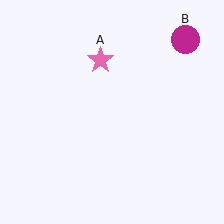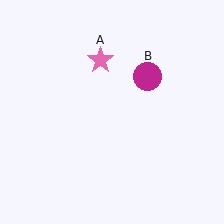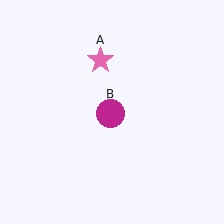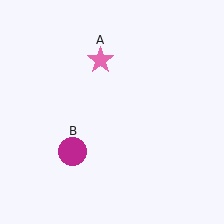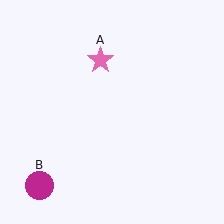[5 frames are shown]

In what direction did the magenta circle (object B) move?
The magenta circle (object B) moved down and to the left.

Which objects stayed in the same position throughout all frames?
Pink star (object A) remained stationary.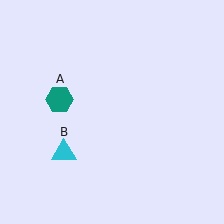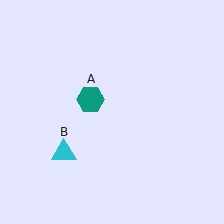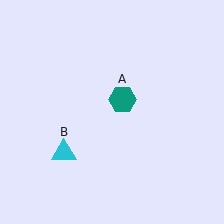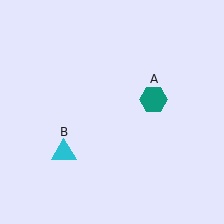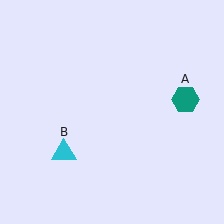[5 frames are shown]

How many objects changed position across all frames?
1 object changed position: teal hexagon (object A).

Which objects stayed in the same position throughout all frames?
Cyan triangle (object B) remained stationary.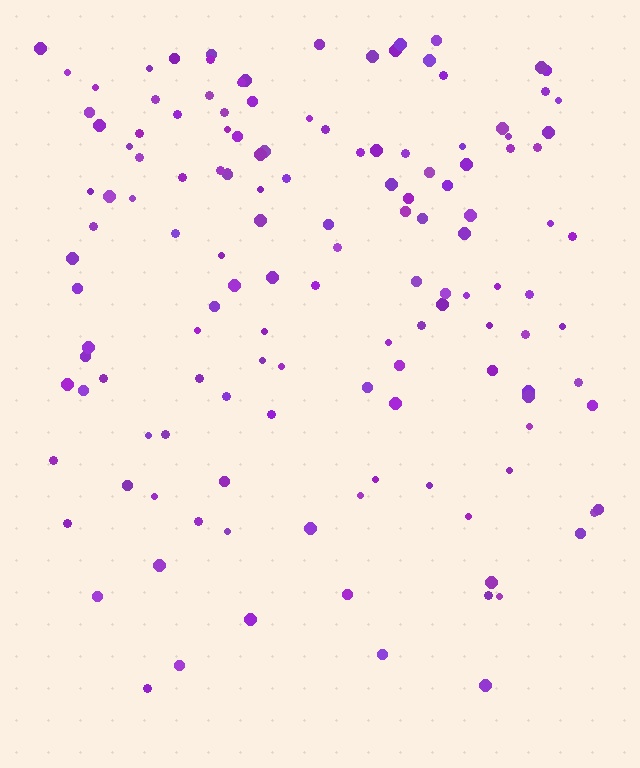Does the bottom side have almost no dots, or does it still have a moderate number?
Still a moderate number, just noticeably fewer than the top.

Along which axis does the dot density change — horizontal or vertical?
Vertical.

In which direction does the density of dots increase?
From bottom to top, with the top side densest.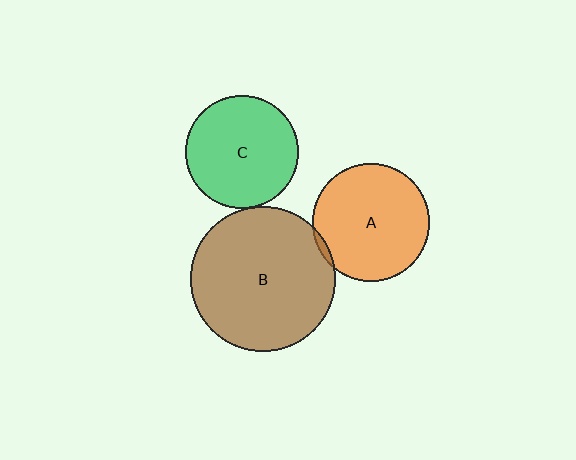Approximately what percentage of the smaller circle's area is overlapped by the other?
Approximately 5%.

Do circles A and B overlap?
Yes.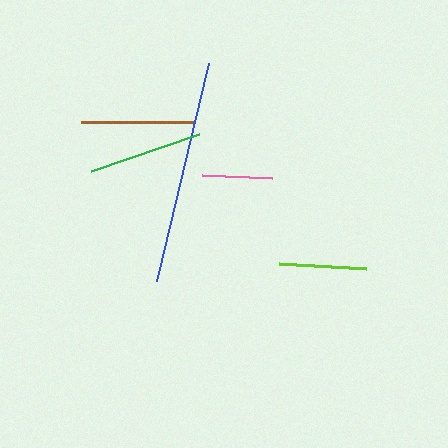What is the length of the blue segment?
The blue segment is approximately 224 pixels long.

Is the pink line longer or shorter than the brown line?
The brown line is longer than the pink line.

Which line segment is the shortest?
The pink line is the shortest at approximately 70 pixels.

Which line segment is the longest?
The blue line is the longest at approximately 224 pixels.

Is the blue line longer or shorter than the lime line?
The blue line is longer than the lime line.